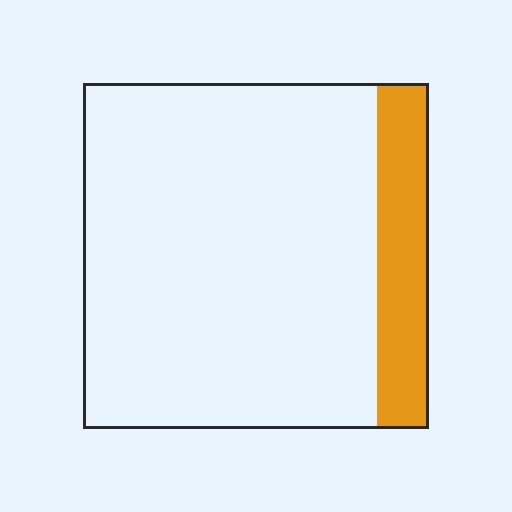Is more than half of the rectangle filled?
No.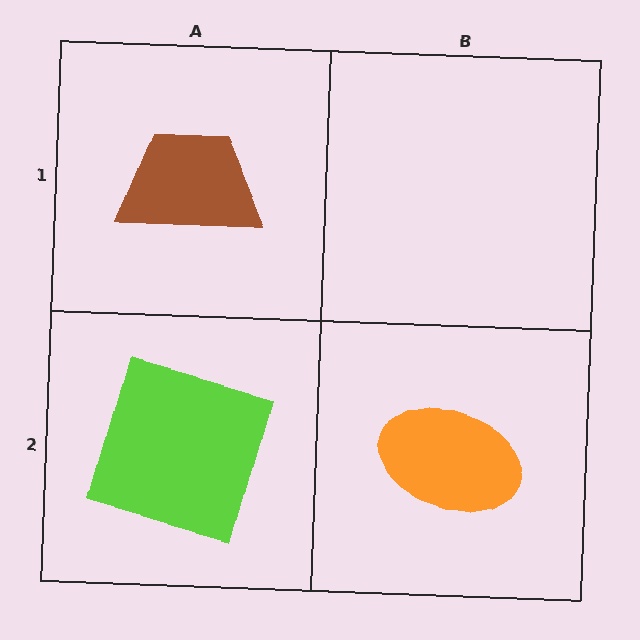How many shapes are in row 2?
2 shapes.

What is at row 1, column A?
A brown trapezoid.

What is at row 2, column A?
A lime square.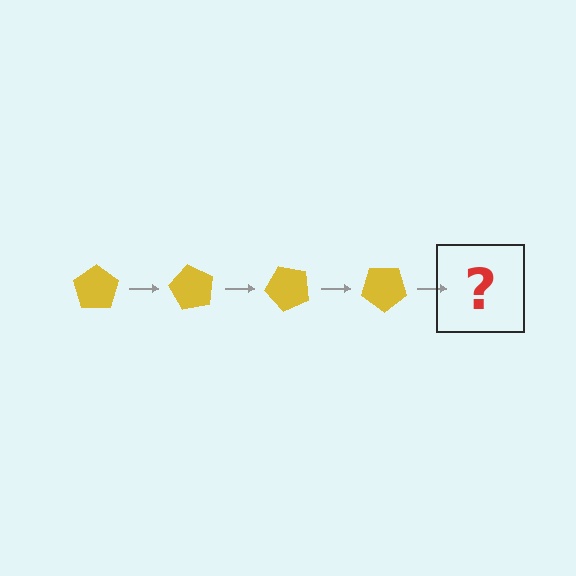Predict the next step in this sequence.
The next step is a yellow pentagon rotated 240 degrees.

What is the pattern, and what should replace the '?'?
The pattern is that the pentagon rotates 60 degrees each step. The '?' should be a yellow pentagon rotated 240 degrees.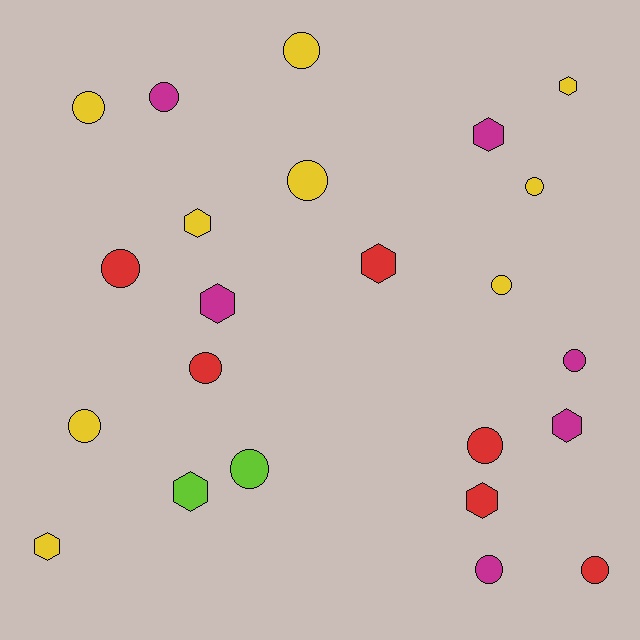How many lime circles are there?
There is 1 lime circle.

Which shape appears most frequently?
Circle, with 14 objects.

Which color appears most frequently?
Yellow, with 9 objects.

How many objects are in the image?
There are 23 objects.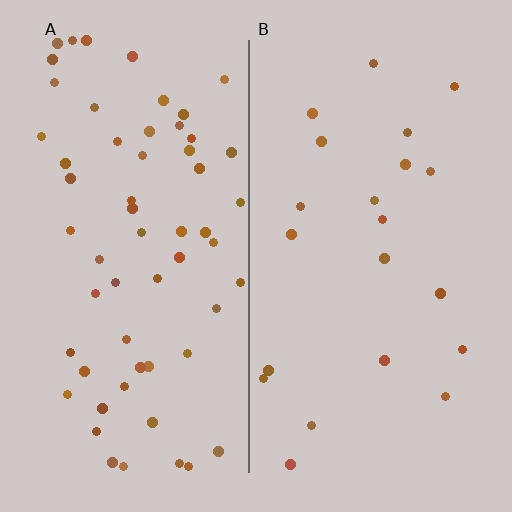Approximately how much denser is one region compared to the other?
Approximately 2.8× — region A over region B.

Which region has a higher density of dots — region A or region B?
A (the left).